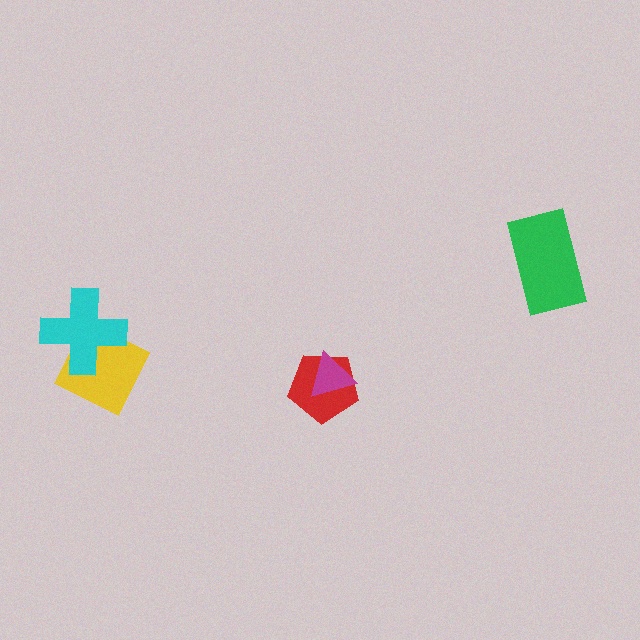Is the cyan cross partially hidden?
No, no other shape covers it.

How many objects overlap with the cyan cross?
1 object overlaps with the cyan cross.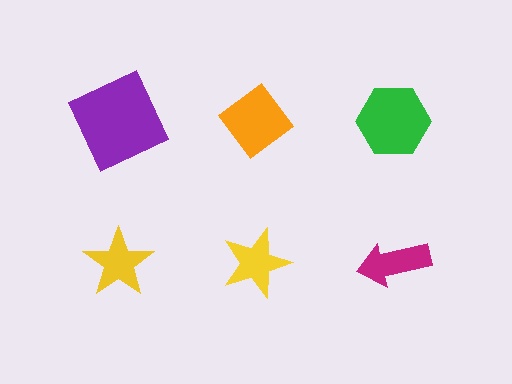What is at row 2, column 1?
A yellow star.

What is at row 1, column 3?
A green hexagon.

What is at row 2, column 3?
A magenta arrow.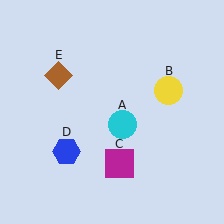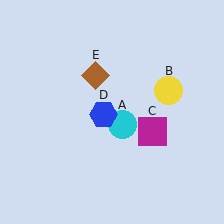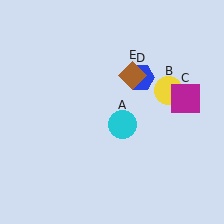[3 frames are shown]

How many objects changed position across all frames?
3 objects changed position: magenta square (object C), blue hexagon (object D), brown diamond (object E).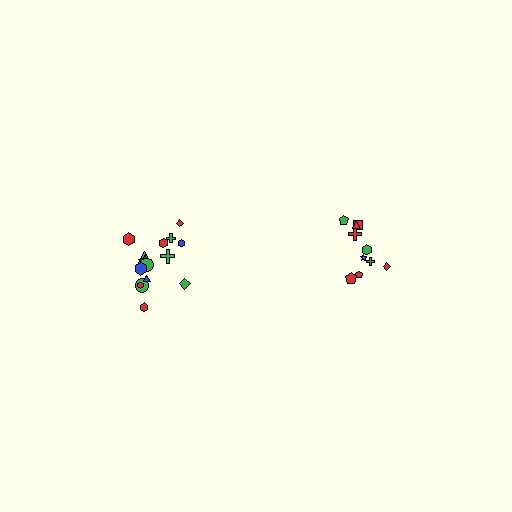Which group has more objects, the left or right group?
The left group.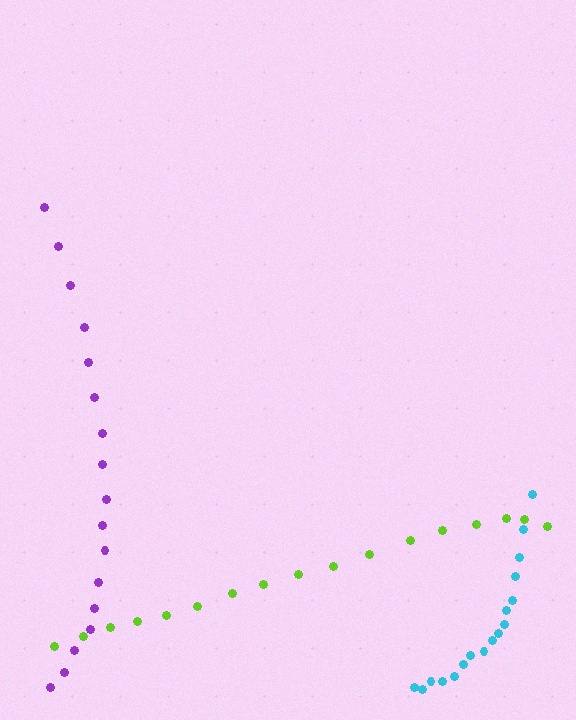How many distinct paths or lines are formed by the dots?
There are 3 distinct paths.